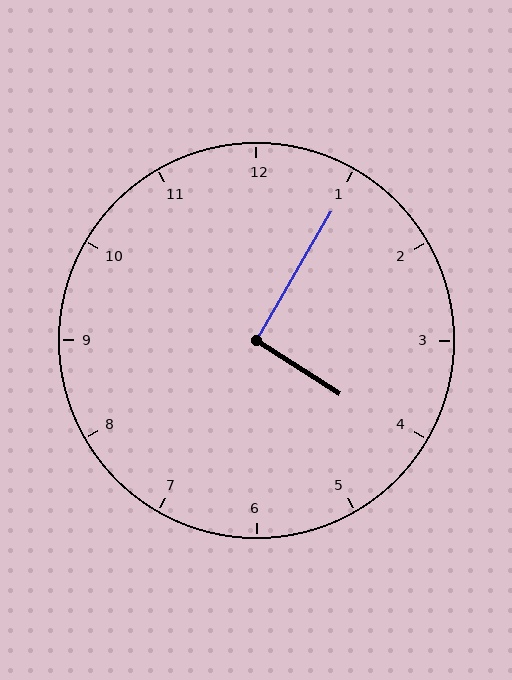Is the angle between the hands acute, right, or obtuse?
It is right.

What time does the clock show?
4:05.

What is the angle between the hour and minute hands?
Approximately 92 degrees.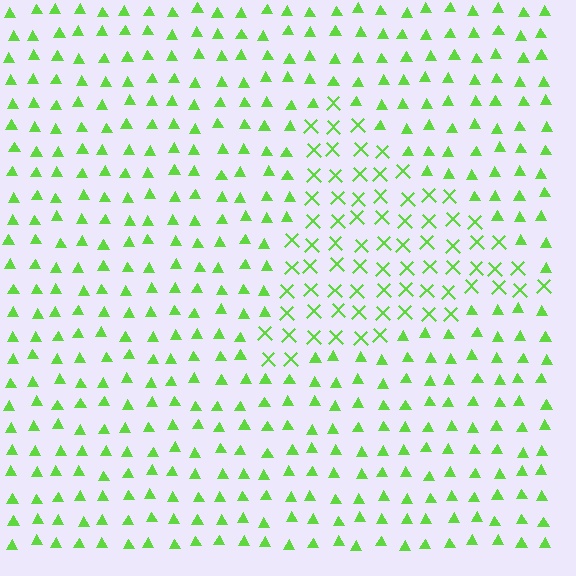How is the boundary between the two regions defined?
The boundary is defined by a change in element shape: X marks inside vs. triangles outside. All elements share the same color and spacing.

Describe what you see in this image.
The image is filled with small lime elements arranged in a uniform grid. A triangle-shaped region contains X marks, while the surrounding area contains triangles. The boundary is defined purely by the change in element shape.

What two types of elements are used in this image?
The image uses X marks inside the triangle region and triangles outside it.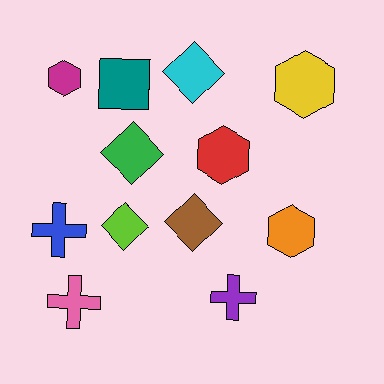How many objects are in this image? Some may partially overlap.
There are 12 objects.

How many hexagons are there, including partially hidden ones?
There are 4 hexagons.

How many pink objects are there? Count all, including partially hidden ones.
There is 1 pink object.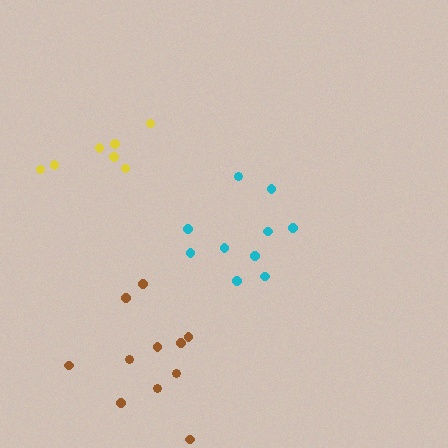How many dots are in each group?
Group 1: 10 dots, Group 2: 7 dots, Group 3: 11 dots (28 total).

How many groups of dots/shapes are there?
There are 3 groups.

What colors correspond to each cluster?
The clusters are colored: cyan, yellow, brown.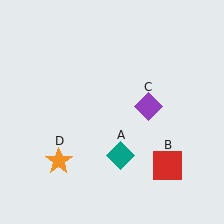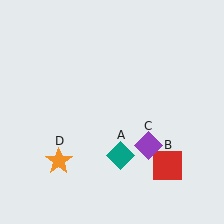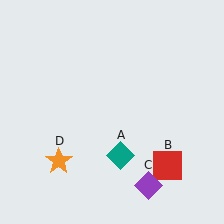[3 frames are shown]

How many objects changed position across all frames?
1 object changed position: purple diamond (object C).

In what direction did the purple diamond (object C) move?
The purple diamond (object C) moved down.